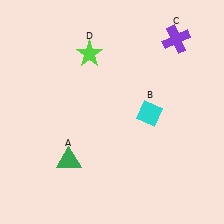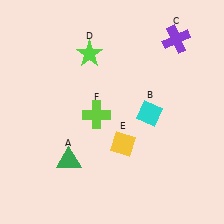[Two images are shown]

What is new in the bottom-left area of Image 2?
A lime cross (F) was added in the bottom-left area of Image 2.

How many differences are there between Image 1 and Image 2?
There are 2 differences between the two images.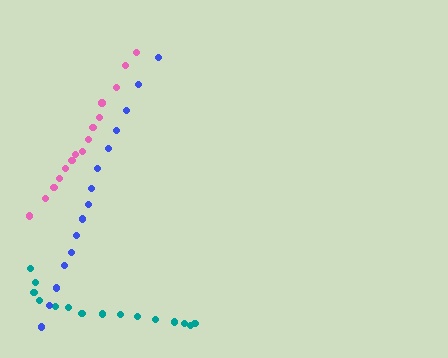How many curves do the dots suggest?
There are 3 distinct paths.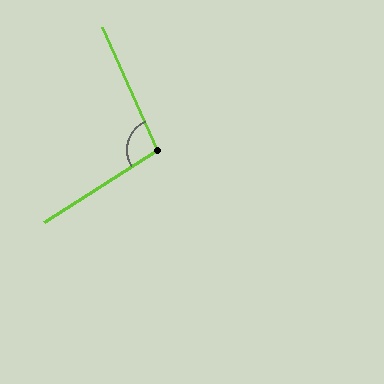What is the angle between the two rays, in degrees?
Approximately 99 degrees.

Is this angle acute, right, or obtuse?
It is obtuse.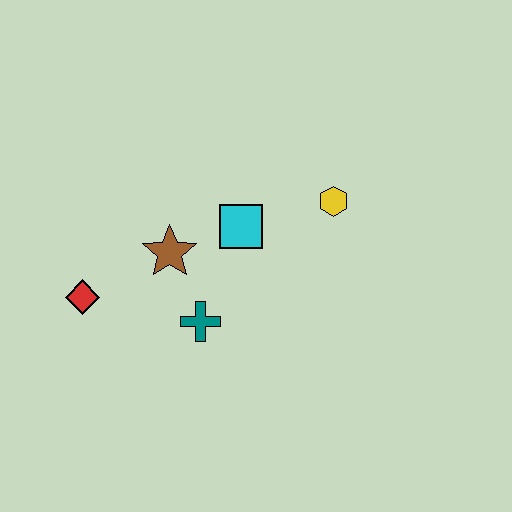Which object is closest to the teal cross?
The brown star is closest to the teal cross.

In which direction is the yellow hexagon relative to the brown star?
The yellow hexagon is to the right of the brown star.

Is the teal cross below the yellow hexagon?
Yes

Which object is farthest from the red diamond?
The yellow hexagon is farthest from the red diamond.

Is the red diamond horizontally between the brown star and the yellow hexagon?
No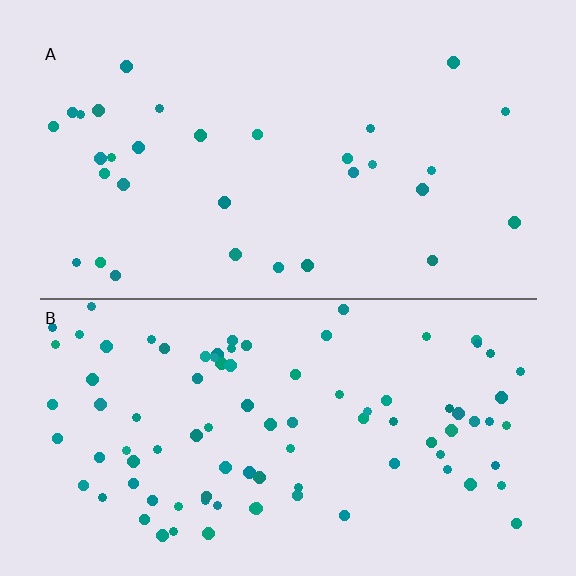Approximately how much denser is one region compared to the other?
Approximately 2.9× — region B over region A.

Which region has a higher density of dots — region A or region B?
B (the bottom).